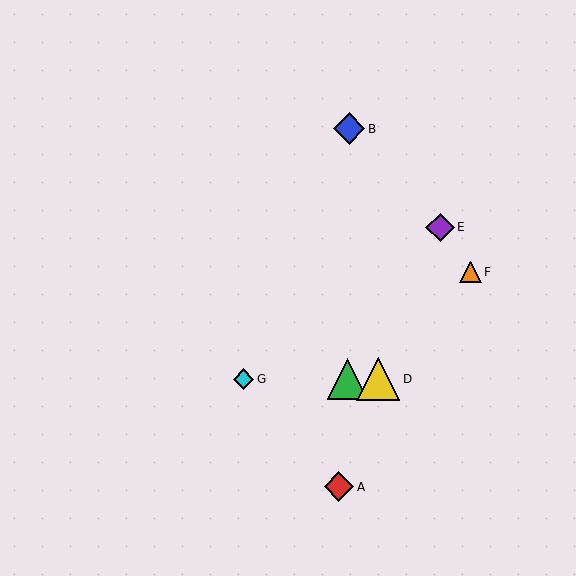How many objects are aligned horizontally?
3 objects (C, D, G) are aligned horizontally.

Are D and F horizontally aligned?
No, D is at y≈379 and F is at y≈272.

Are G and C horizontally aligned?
Yes, both are at y≈379.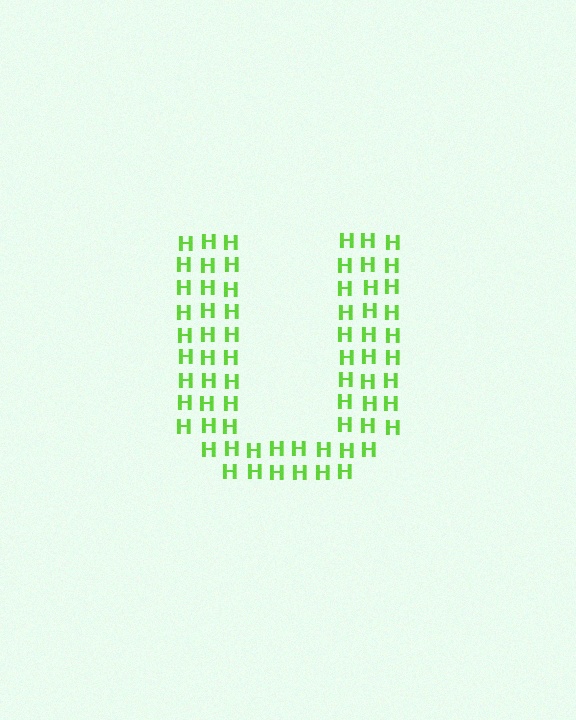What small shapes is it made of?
It is made of small letter H's.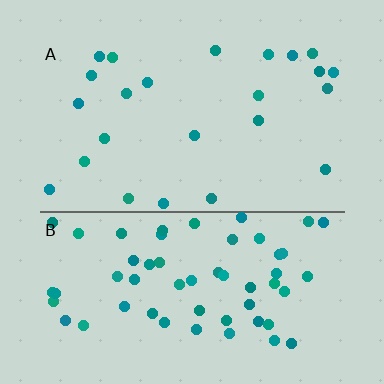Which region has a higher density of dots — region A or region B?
B (the bottom).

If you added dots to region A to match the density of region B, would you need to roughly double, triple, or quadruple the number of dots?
Approximately double.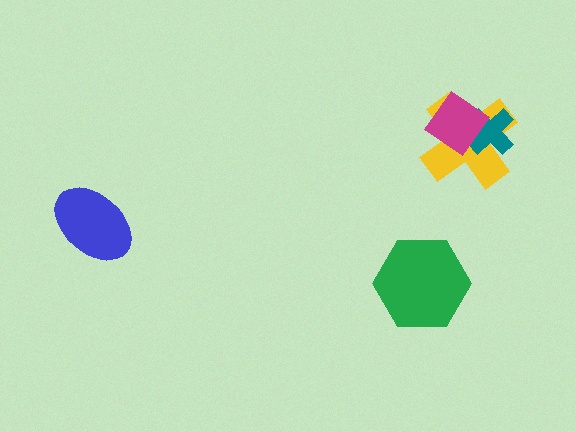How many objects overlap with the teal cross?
2 objects overlap with the teal cross.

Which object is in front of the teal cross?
The magenta diamond is in front of the teal cross.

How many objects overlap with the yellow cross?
2 objects overlap with the yellow cross.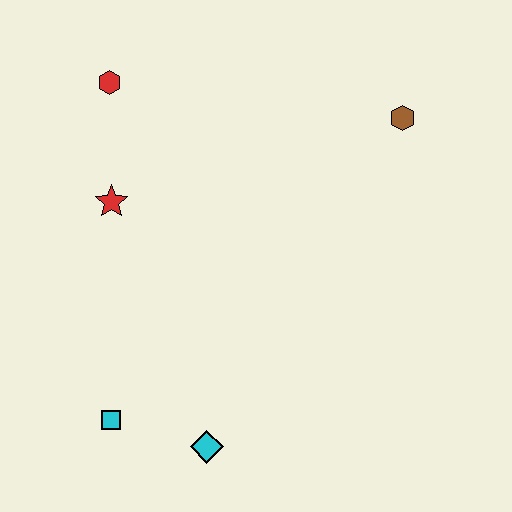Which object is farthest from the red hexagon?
The cyan diamond is farthest from the red hexagon.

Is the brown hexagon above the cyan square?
Yes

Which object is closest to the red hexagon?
The red star is closest to the red hexagon.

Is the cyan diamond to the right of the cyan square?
Yes